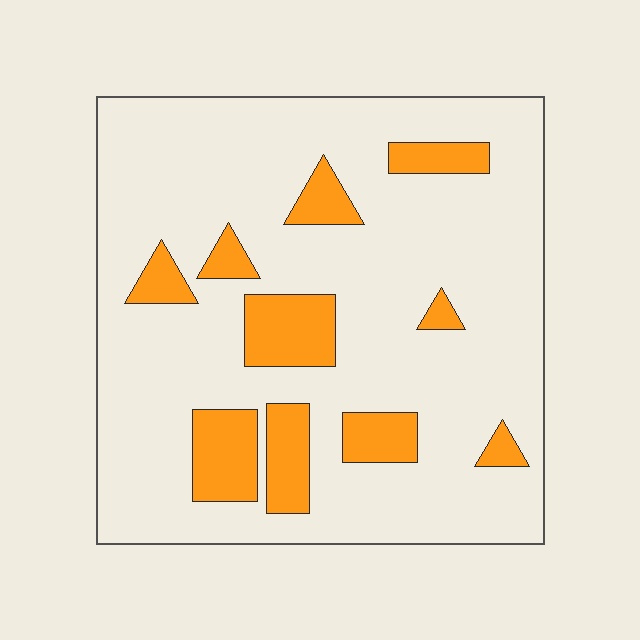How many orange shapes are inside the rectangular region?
10.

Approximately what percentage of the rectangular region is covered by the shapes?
Approximately 15%.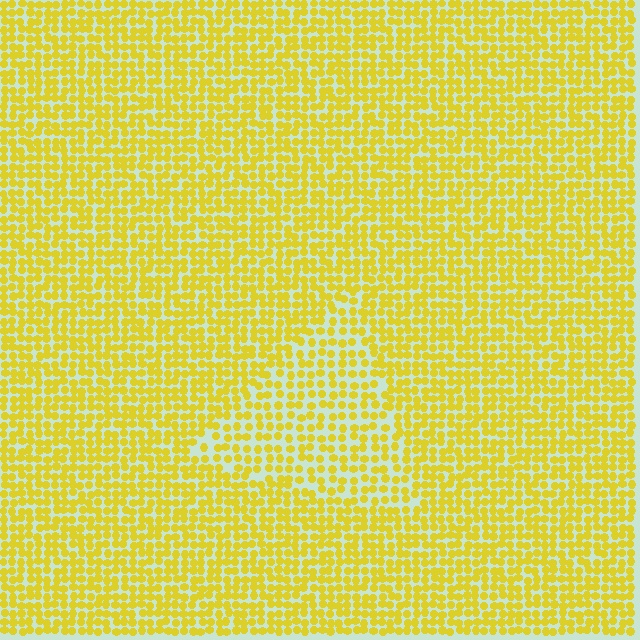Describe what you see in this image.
The image contains small yellow elements arranged at two different densities. A triangle-shaped region is visible where the elements are less densely packed than the surrounding area.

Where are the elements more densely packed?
The elements are more densely packed outside the triangle boundary.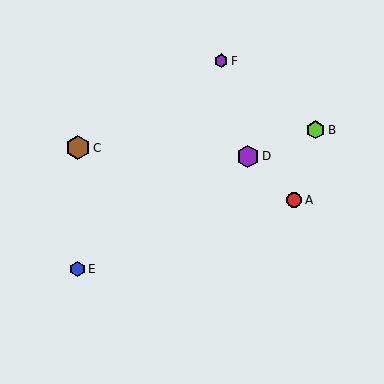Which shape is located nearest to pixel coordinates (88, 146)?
The brown hexagon (labeled C) at (78, 148) is nearest to that location.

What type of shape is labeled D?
Shape D is a purple hexagon.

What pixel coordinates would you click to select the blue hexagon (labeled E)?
Click at (78, 269) to select the blue hexagon E.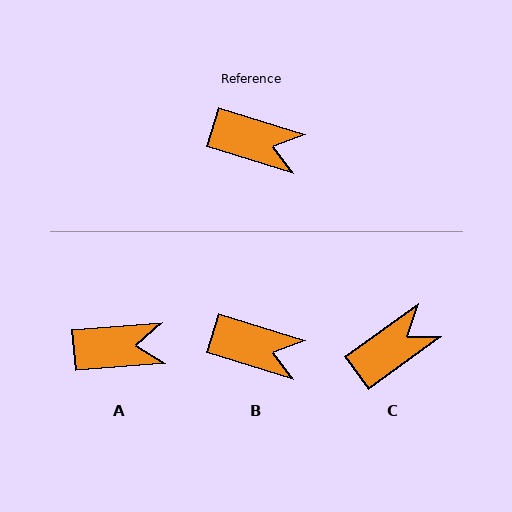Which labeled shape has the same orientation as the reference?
B.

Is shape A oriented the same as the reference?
No, it is off by about 22 degrees.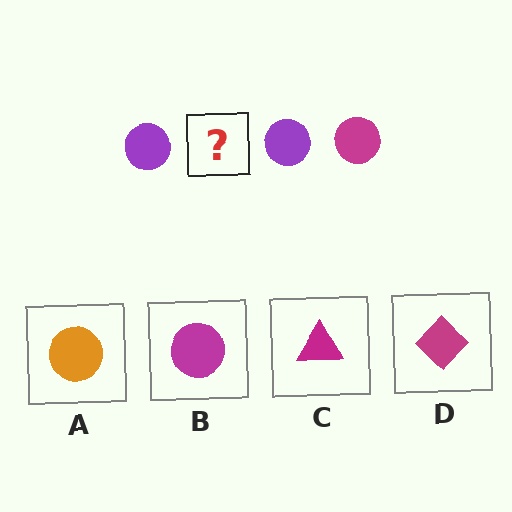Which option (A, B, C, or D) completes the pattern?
B.